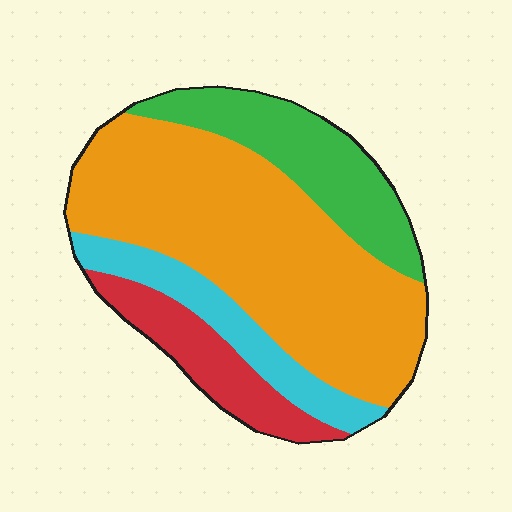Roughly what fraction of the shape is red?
Red covers 13% of the shape.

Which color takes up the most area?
Orange, at roughly 55%.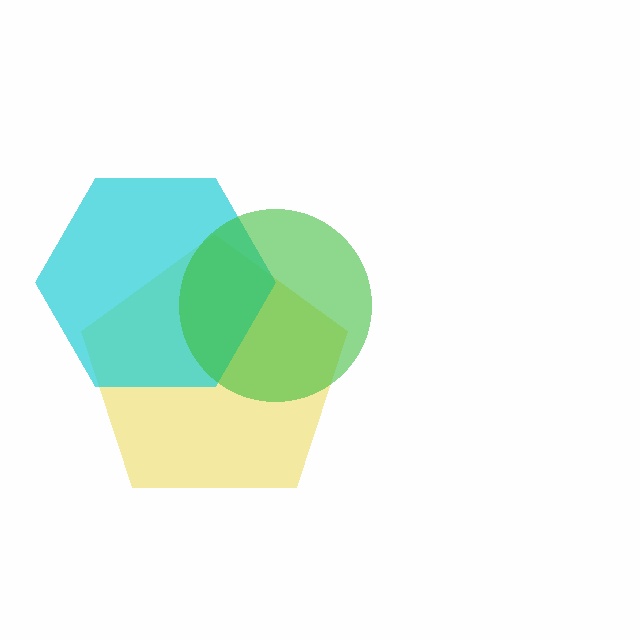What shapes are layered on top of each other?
The layered shapes are: a yellow pentagon, a cyan hexagon, a green circle.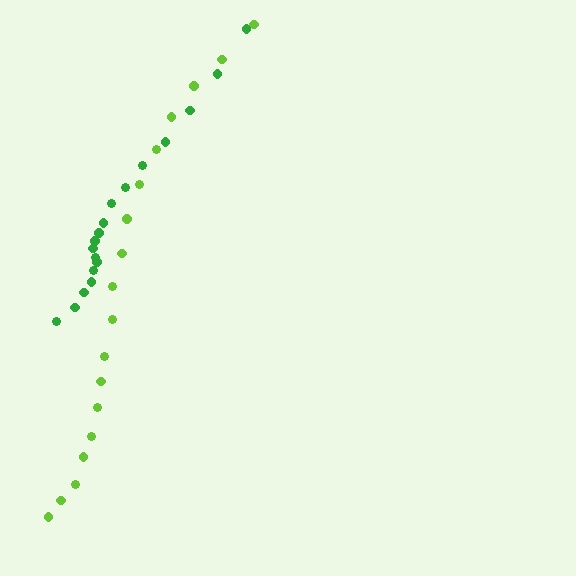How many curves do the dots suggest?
There are 2 distinct paths.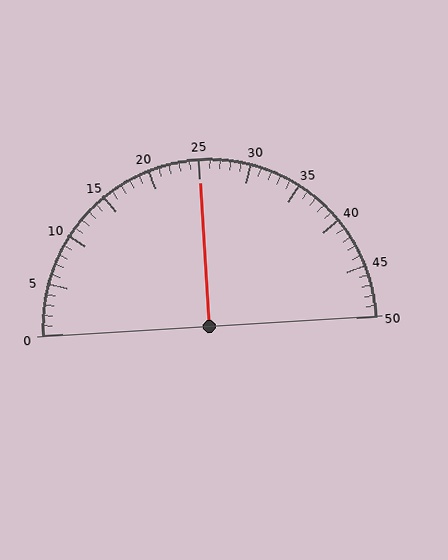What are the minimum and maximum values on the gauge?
The gauge ranges from 0 to 50.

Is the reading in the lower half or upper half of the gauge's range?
The reading is in the upper half of the range (0 to 50).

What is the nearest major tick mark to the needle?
The nearest major tick mark is 25.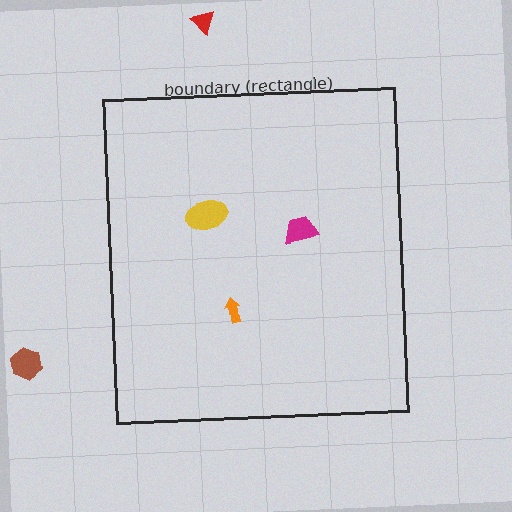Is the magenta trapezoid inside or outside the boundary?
Inside.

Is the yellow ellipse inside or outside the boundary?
Inside.